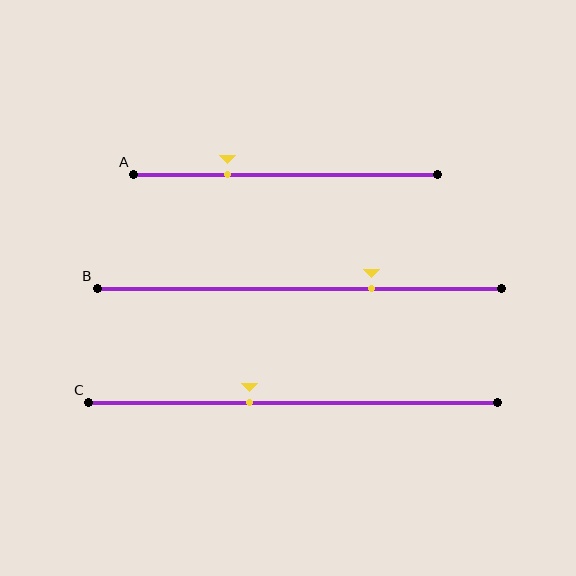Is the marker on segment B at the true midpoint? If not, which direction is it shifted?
No, the marker on segment B is shifted to the right by about 18% of the segment length.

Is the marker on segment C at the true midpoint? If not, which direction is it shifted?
No, the marker on segment C is shifted to the left by about 11% of the segment length.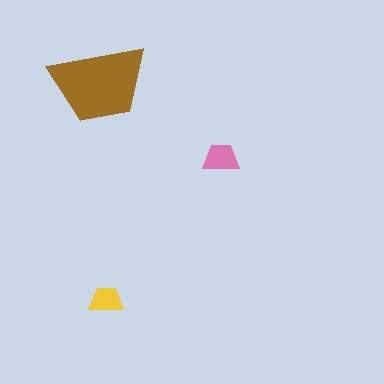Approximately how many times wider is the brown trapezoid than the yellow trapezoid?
About 3 times wider.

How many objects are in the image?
There are 3 objects in the image.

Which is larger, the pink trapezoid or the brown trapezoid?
The brown one.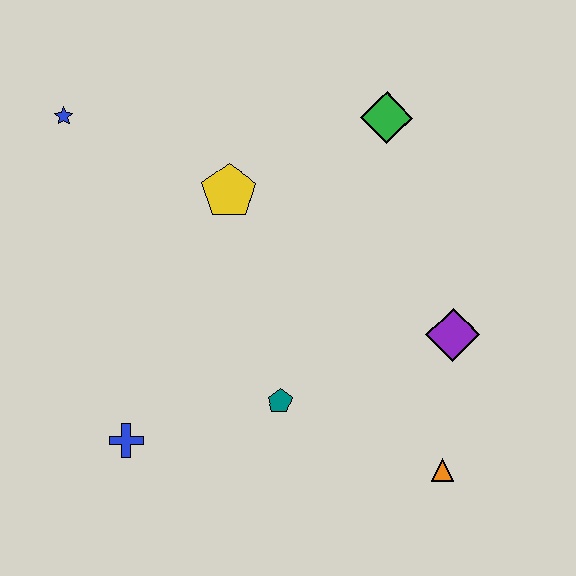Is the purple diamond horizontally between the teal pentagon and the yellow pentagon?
No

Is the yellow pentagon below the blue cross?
No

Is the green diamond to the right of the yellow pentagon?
Yes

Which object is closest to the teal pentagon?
The blue cross is closest to the teal pentagon.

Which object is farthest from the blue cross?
The green diamond is farthest from the blue cross.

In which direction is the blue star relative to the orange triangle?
The blue star is to the left of the orange triangle.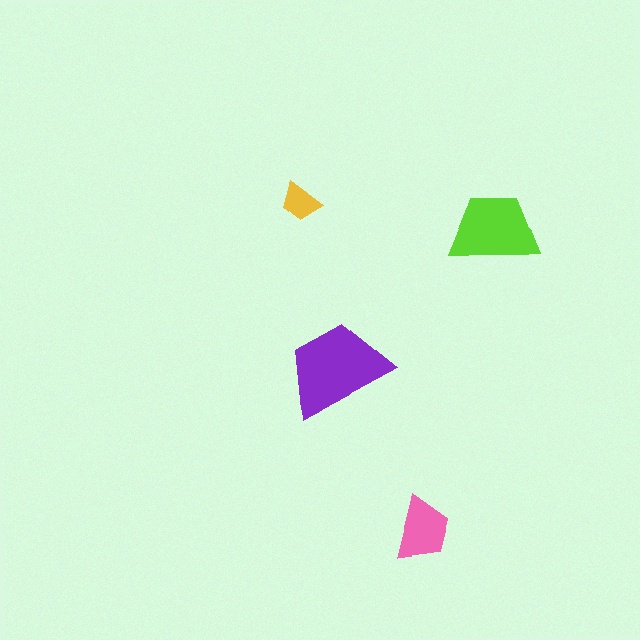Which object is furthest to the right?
The lime trapezoid is rightmost.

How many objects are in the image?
There are 4 objects in the image.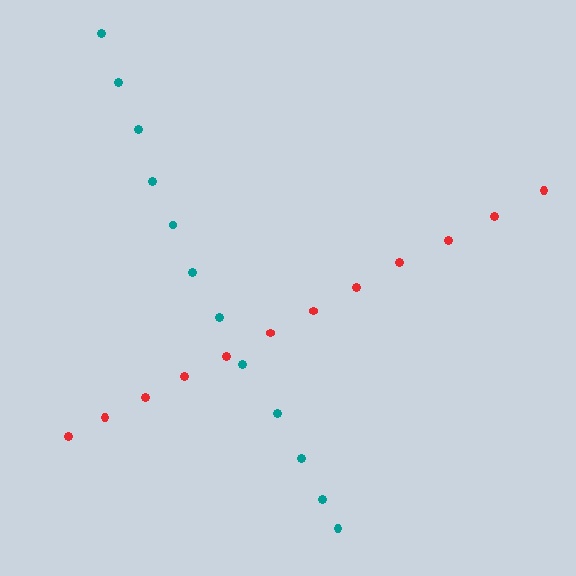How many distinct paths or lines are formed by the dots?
There are 2 distinct paths.